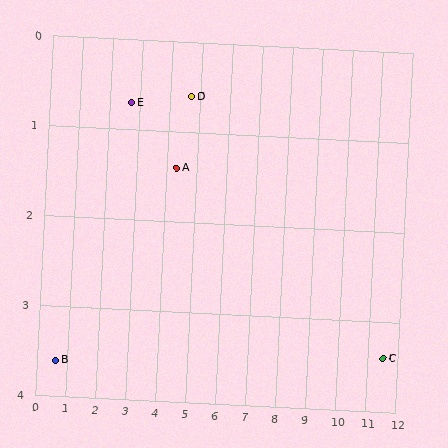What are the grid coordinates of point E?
Point E is at approximately (2.7, 0.7).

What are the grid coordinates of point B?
Point B is at approximately (0.6, 3.6).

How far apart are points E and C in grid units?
Points E and C are about 9.2 grid units apart.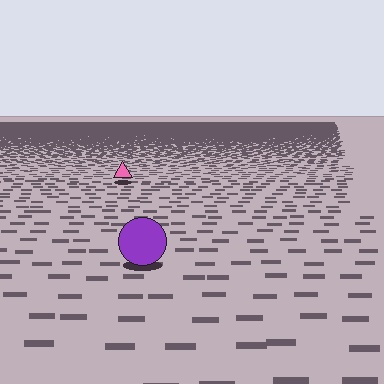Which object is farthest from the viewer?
The pink triangle is farthest from the viewer. It appears smaller and the ground texture around it is denser.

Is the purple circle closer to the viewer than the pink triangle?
Yes. The purple circle is closer — you can tell from the texture gradient: the ground texture is coarser near it.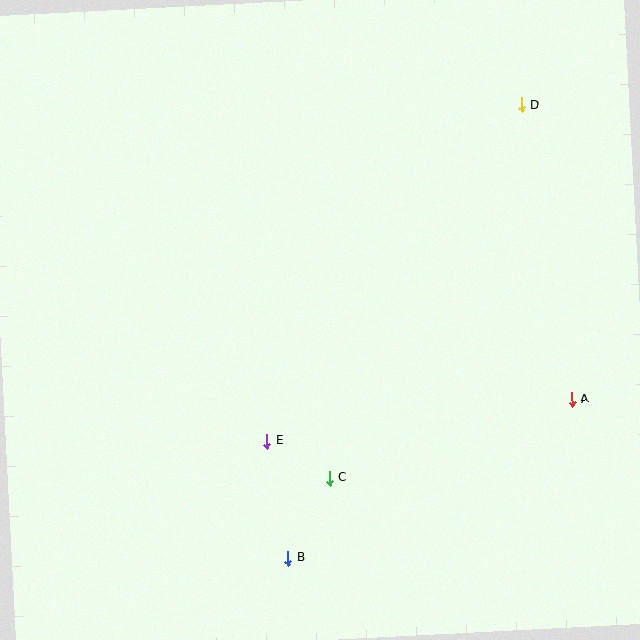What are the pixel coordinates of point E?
Point E is at (267, 441).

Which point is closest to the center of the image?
Point E at (267, 441) is closest to the center.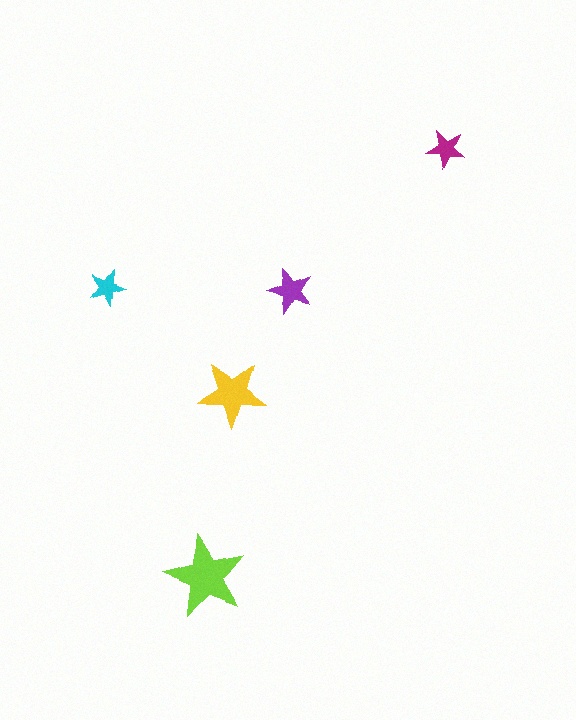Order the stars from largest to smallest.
the lime one, the yellow one, the purple one, the magenta one, the cyan one.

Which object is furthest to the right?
The magenta star is rightmost.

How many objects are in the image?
There are 5 objects in the image.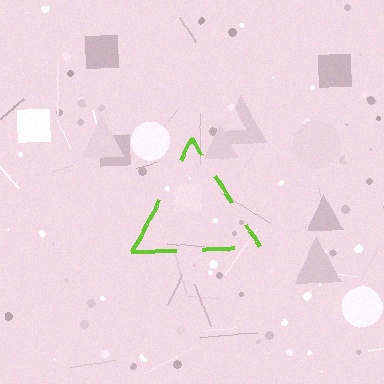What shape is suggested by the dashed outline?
The dashed outline suggests a triangle.